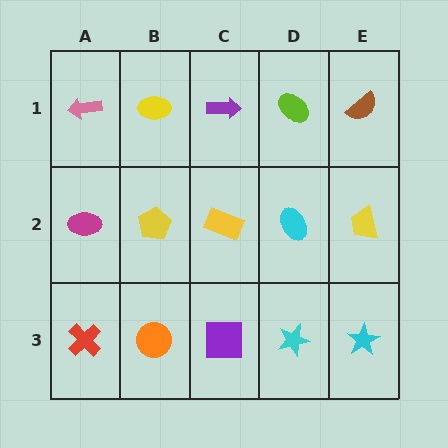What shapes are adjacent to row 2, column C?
A purple arrow (row 1, column C), a purple square (row 3, column C), a yellow pentagon (row 2, column B), a cyan ellipse (row 2, column D).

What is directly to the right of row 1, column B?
A purple arrow.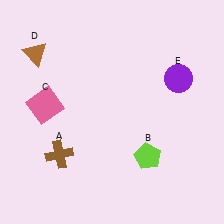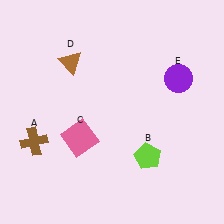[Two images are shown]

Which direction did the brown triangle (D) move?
The brown triangle (D) moved right.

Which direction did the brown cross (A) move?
The brown cross (A) moved left.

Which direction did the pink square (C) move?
The pink square (C) moved right.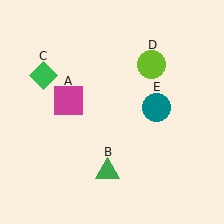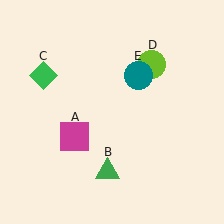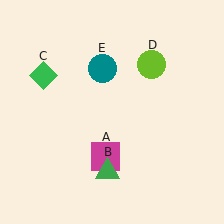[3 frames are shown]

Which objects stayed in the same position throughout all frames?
Green triangle (object B) and green diamond (object C) and lime circle (object D) remained stationary.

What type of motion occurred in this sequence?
The magenta square (object A), teal circle (object E) rotated counterclockwise around the center of the scene.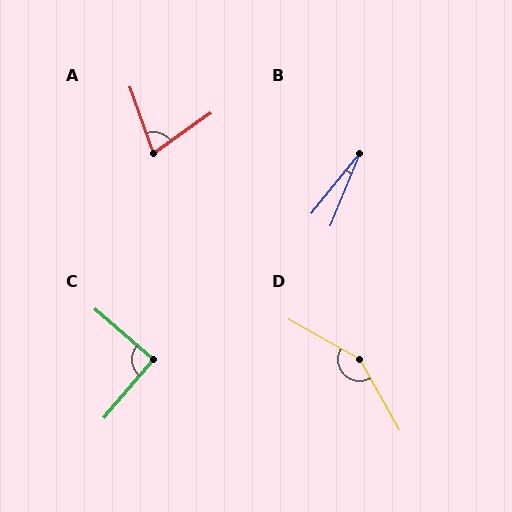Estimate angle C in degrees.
Approximately 91 degrees.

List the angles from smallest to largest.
B (16°), A (74°), C (91°), D (149°).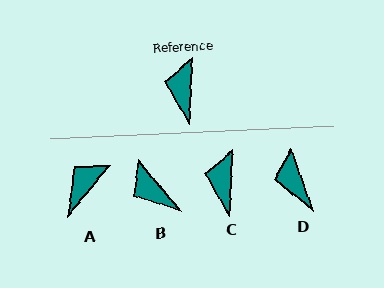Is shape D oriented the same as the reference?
No, it is off by about 22 degrees.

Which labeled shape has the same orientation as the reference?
C.